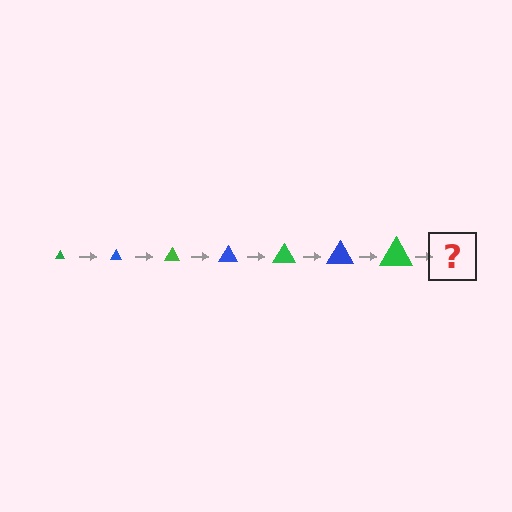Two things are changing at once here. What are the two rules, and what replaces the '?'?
The two rules are that the triangle grows larger each step and the color cycles through green and blue. The '?' should be a blue triangle, larger than the previous one.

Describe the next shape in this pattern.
It should be a blue triangle, larger than the previous one.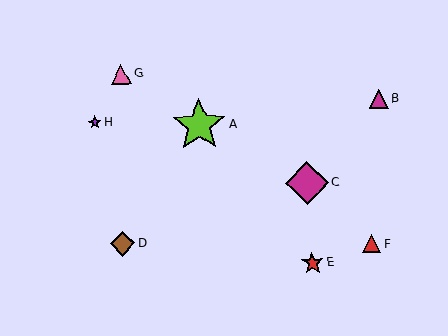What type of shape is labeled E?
Shape E is a red star.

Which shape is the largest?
The lime star (labeled A) is the largest.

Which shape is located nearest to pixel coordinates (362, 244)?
The red triangle (labeled F) at (372, 244) is nearest to that location.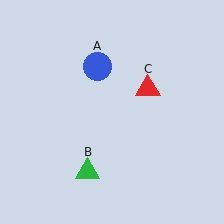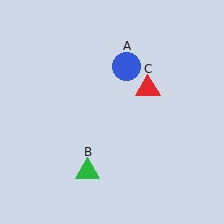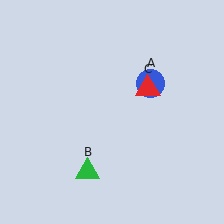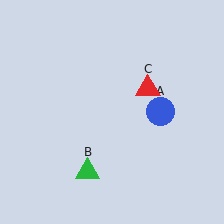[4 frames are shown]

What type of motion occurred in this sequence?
The blue circle (object A) rotated clockwise around the center of the scene.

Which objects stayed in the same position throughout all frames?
Green triangle (object B) and red triangle (object C) remained stationary.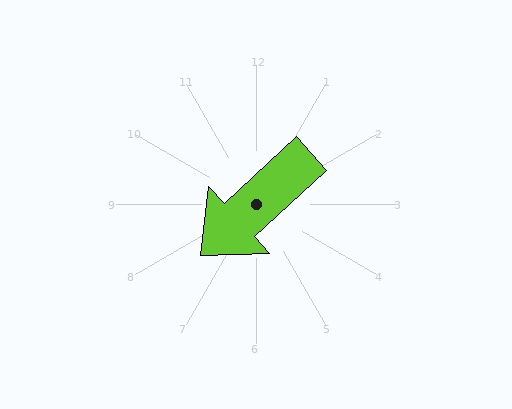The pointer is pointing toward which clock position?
Roughly 8 o'clock.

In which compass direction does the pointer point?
Southwest.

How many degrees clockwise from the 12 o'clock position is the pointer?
Approximately 228 degrees.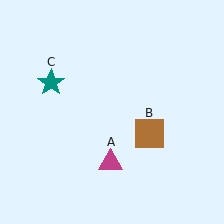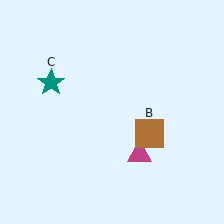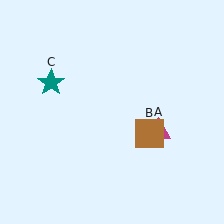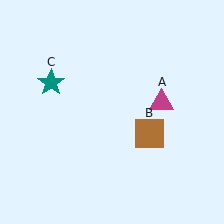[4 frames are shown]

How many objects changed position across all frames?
1 object changed position: magenta triangle (object A).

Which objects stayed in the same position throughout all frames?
Brown square (object B) and teal star (object C) remained stationary.